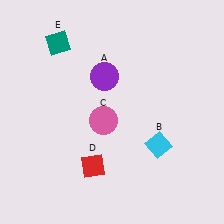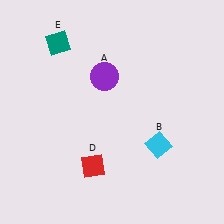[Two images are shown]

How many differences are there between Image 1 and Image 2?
There is 1 difference between the two images.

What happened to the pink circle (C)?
The pink circle (C) was removed in Image 2. It was in the bottom-left area of Image 1.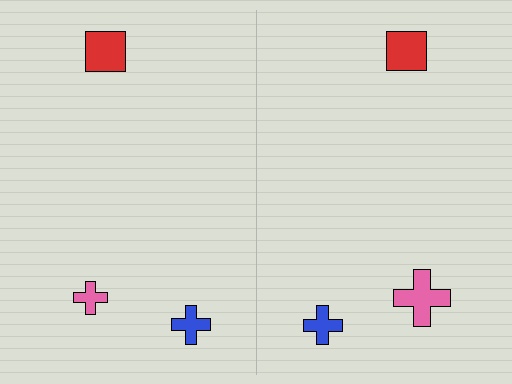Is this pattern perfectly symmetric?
No, the pattern is not perfectly symmetric. The pink cross on the right side has a different size than its mirror counterpart.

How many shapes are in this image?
There are 6 shapes in this image.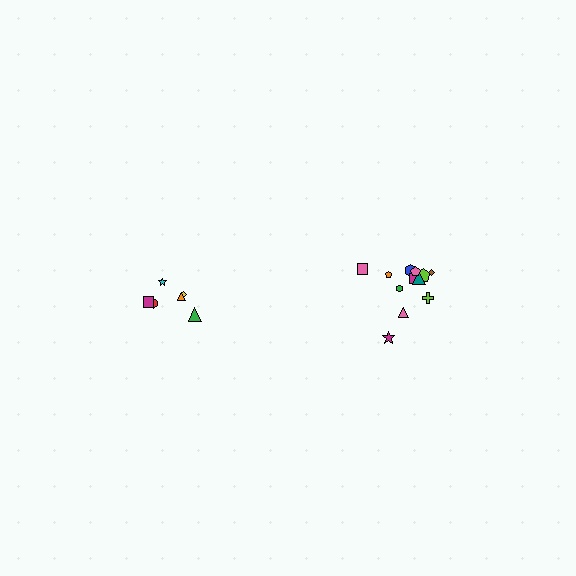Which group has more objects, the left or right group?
The right group.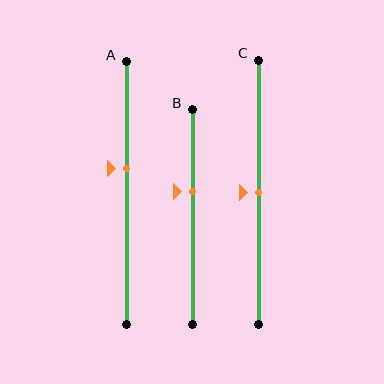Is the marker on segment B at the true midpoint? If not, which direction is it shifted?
No, the marker on segment B is shifted upward by about 12% of the segment length.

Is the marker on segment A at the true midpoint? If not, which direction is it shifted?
No, the marker on segment A is shifted upward by about 9% of the segment length.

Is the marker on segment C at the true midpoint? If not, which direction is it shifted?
Yes, the marker on segment C is at the true midpoint.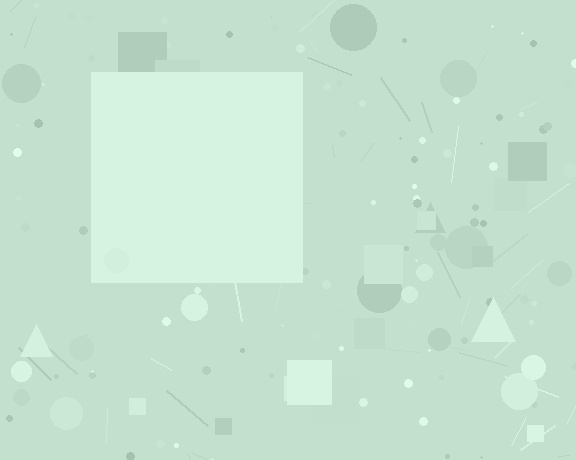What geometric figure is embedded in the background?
A square is embedded in the background.